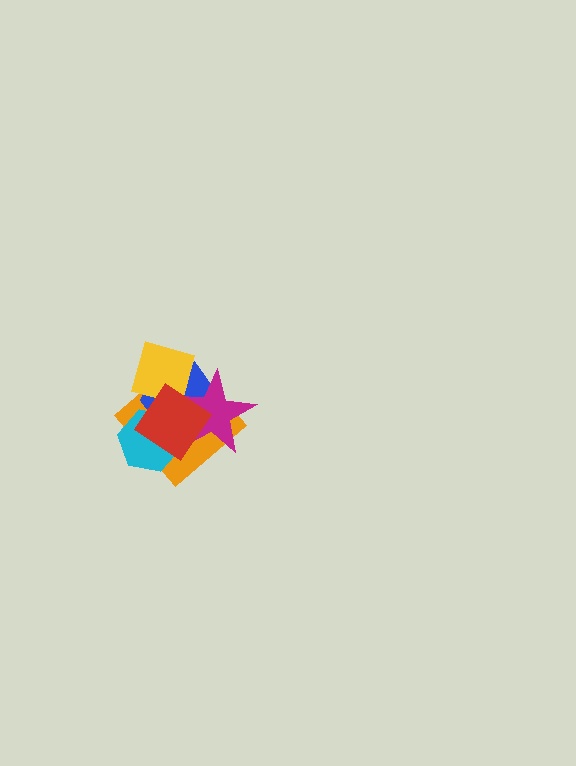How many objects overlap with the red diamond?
5 objects overlap with the red diamond.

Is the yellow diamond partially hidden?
Yes, it is partially covered by another shape.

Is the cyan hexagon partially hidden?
Yes, it is partially covered by another shape.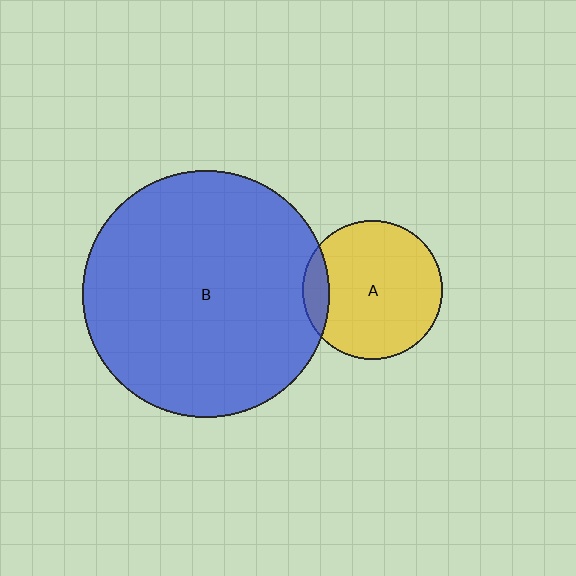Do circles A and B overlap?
Yes.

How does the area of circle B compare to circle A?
Approximately 3.1 times.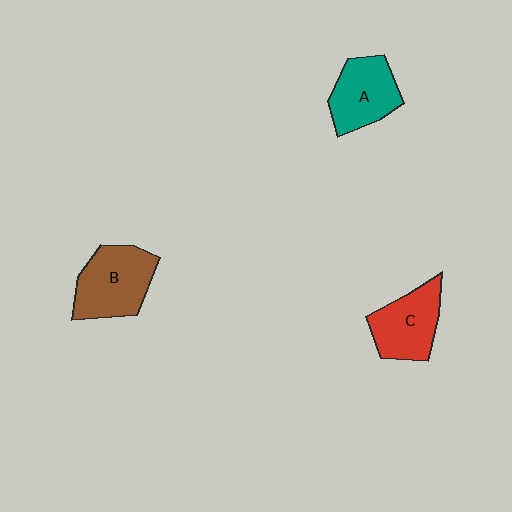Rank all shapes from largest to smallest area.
From largest to smallest: B (brown), C (red), A (teal).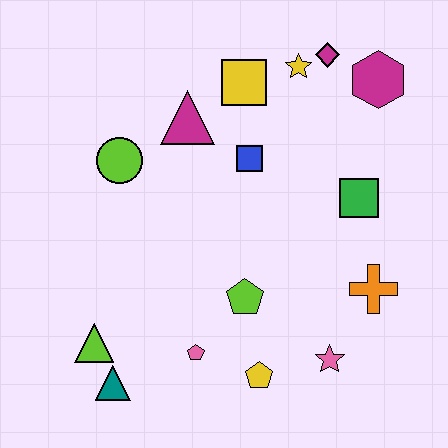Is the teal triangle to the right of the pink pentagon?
No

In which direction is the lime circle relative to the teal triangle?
The lime circle is above the teal triangle.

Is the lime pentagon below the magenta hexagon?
Yes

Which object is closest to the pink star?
The yellow pentagon is closest to the pink star.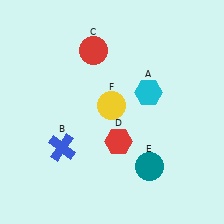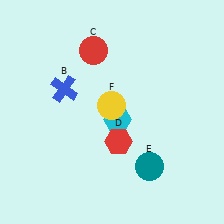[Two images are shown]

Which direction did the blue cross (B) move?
The blue cross (B) moved up.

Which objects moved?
The objects that moved are: the cyan hexagon (A), the blue cross (B).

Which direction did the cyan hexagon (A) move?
The cyan hexagon (A) moved left.